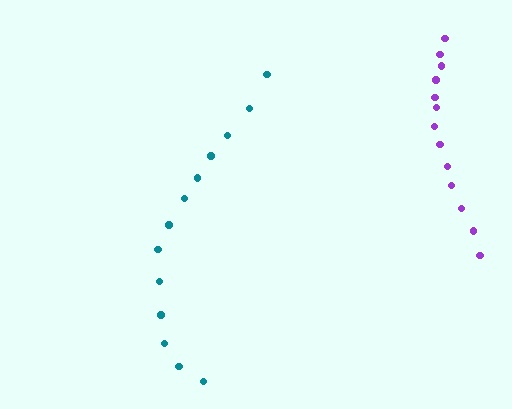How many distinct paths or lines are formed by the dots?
There are 2 distinct paths.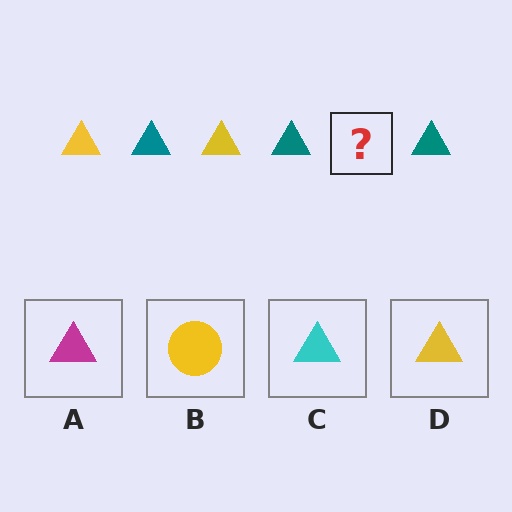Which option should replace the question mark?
Option D.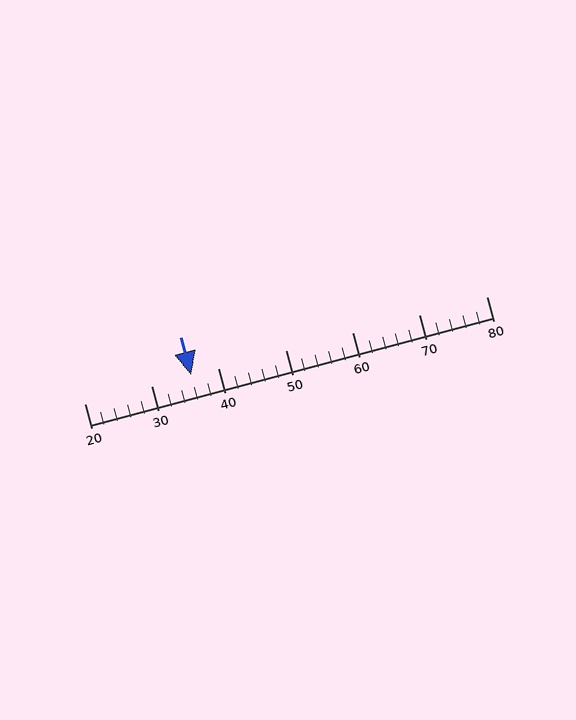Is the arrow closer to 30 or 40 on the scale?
The arrow is closer to 40.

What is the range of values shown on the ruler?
The ruler shows values from 20 to 80.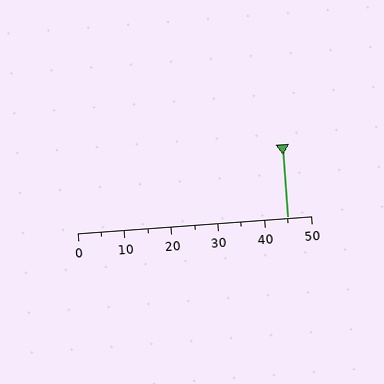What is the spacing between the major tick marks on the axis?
The major ticks are spaced 10 apart.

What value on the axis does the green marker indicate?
The marker indicates approximately 45.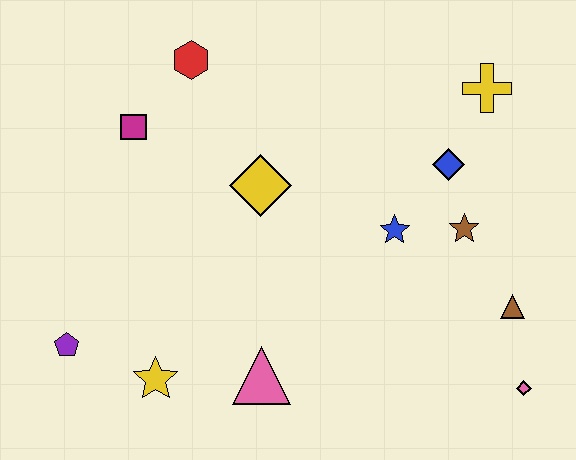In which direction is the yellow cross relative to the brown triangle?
The yellow cross is above the brown triangle.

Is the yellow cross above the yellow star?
Yes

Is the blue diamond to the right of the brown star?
No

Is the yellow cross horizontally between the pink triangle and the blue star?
No